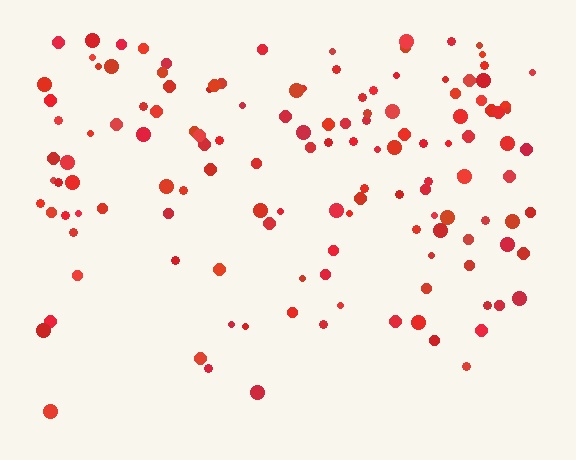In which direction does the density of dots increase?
From bottom to top, with the top side densest.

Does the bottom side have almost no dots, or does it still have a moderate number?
Still a moderate number, just noticeably fewer than the top.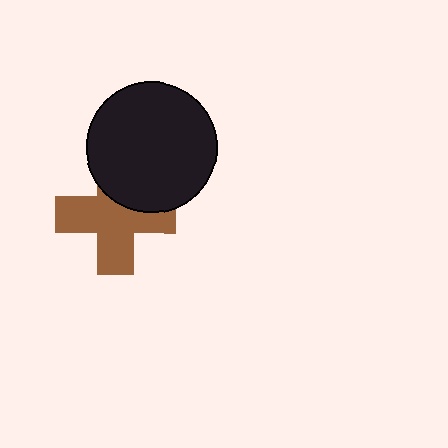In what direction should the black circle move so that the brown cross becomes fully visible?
The black circle should move up. That is the shortest direction to clear the overlap and leave the brown cross fully visible.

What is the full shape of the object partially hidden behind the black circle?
The partially hidden object is a brown cross.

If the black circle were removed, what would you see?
You would see the complete brown cross.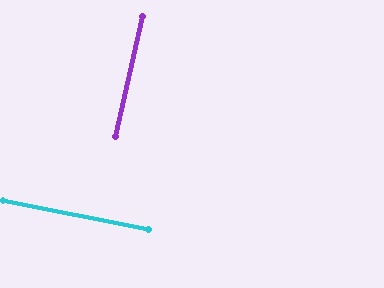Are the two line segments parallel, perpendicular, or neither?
Perpendicular — they meet at approximately 88°.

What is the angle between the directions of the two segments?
Approximately 88 degrees.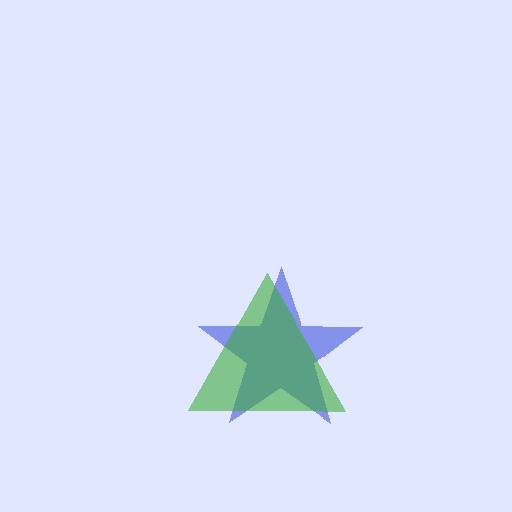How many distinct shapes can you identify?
There are 2 distinct shapes: a blue star, a green triangle.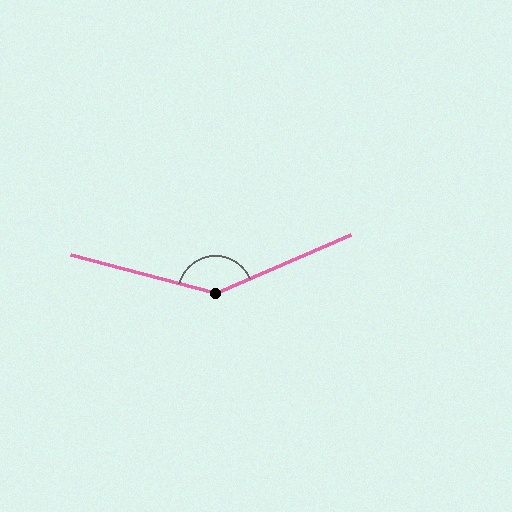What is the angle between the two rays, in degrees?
Approximately 141 degrees.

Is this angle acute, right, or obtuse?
It is obtuse.